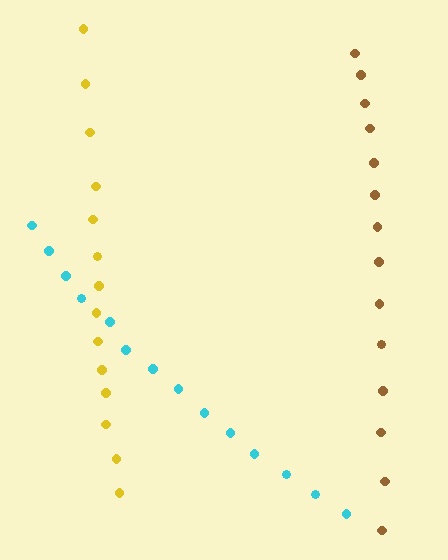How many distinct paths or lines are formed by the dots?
There are 3 distinct paths.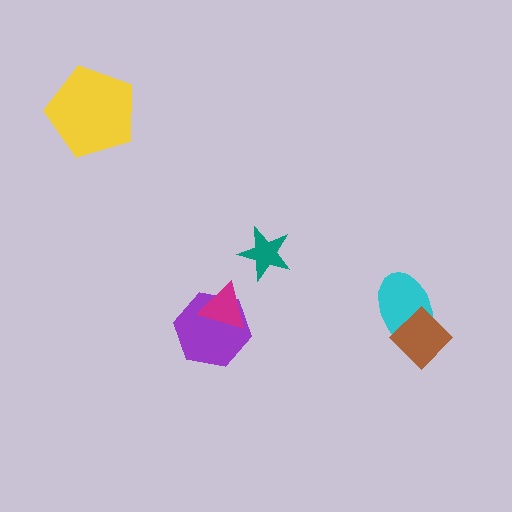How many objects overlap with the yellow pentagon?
0 objects overlap with the yellow pentagon.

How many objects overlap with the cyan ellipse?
1 object overlaps with the cyan ellipse.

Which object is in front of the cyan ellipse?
The brown diamond is in front of the cyan ellipse.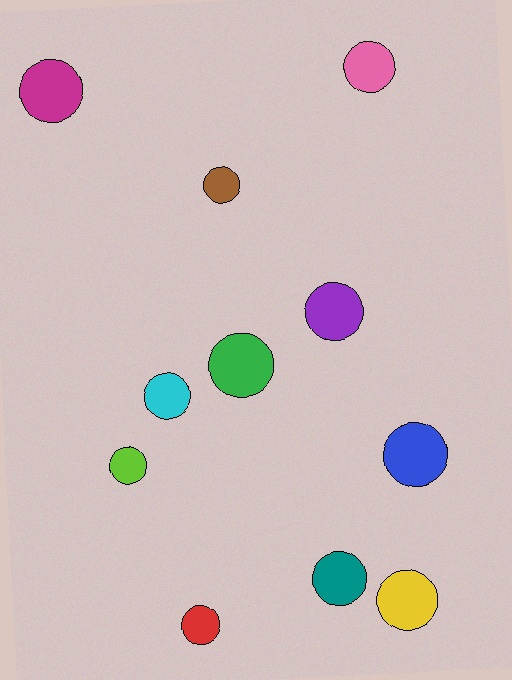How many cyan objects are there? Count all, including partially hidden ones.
There is 1 cyan object.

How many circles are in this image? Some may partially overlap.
There are 11 circles.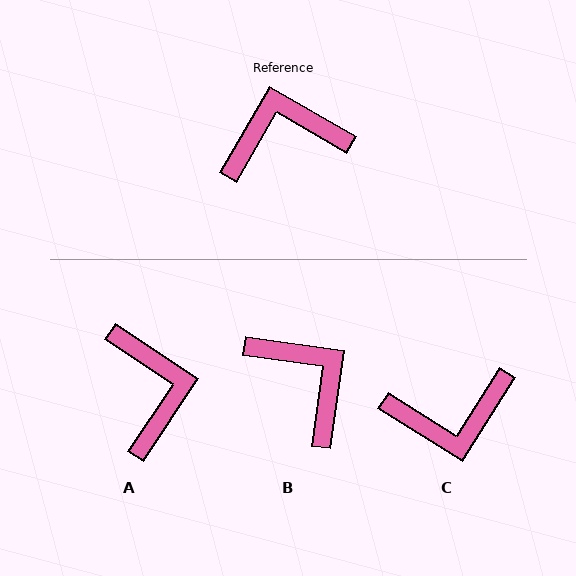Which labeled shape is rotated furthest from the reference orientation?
C, about 178 degrees away.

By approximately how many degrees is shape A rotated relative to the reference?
Approximately 93 degrees clockwise.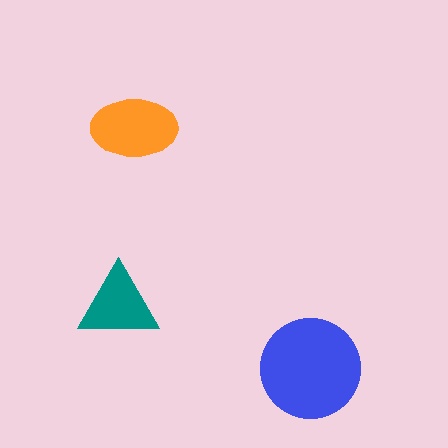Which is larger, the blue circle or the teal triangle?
The blue circle.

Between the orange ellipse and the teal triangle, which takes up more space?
The orange ellipse.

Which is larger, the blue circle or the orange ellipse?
The blue circle.